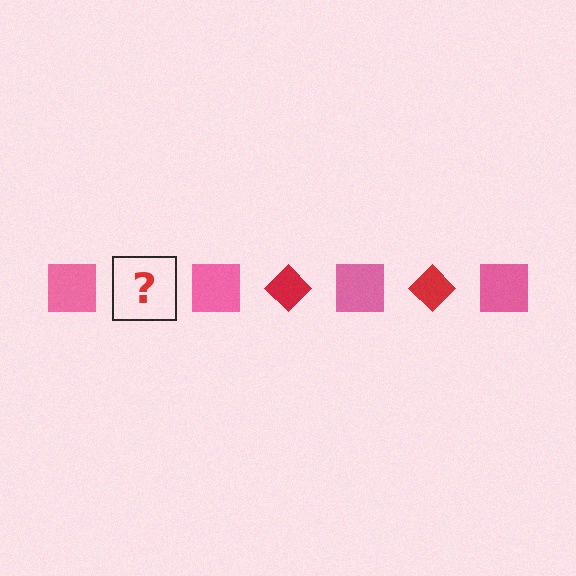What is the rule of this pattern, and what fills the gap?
The rule is that the pattern alternates between pink square and red diamond. The gap should be filled with a red diamond.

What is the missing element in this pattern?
The missing element is a red diamond.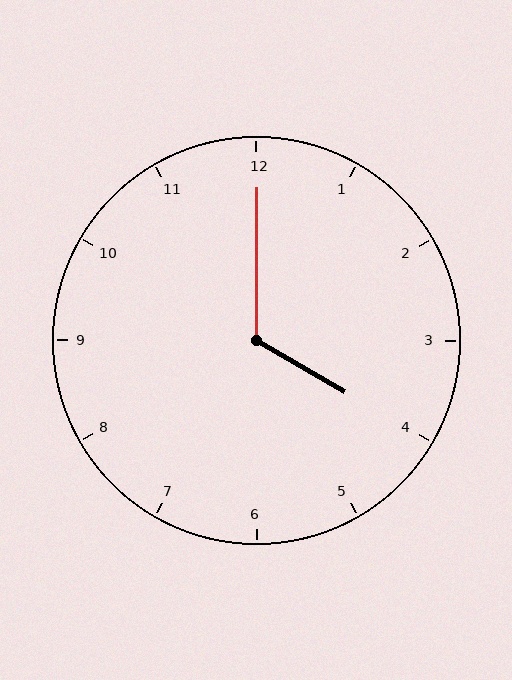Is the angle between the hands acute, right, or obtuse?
It is obtuse.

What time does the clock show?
4:00.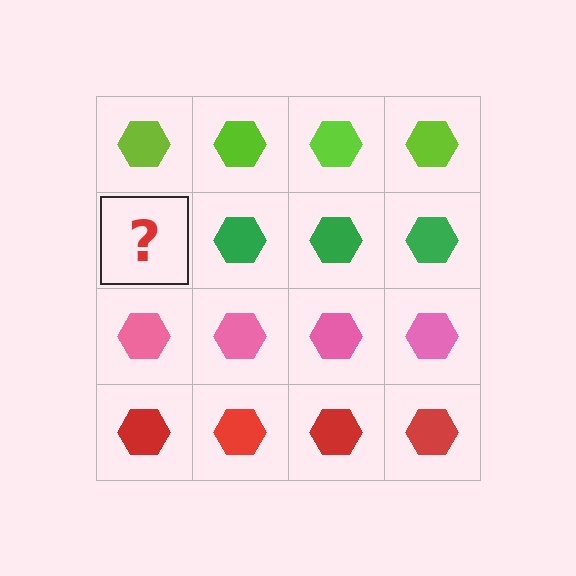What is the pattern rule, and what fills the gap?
The rule is that each row has a consistent color. The gap should be filled with a green hexagon.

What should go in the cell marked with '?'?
The missing cell should contain a green hexagon.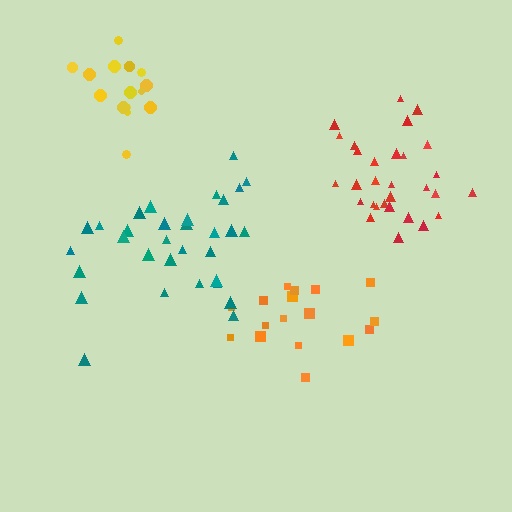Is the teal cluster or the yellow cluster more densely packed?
Yellow.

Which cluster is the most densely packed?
Yellow.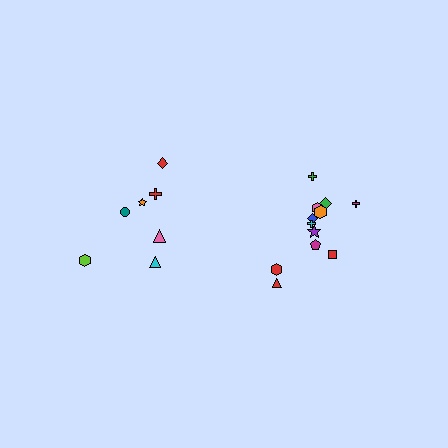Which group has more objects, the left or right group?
The right group.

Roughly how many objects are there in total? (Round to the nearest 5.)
Roughly 20 objects in total.